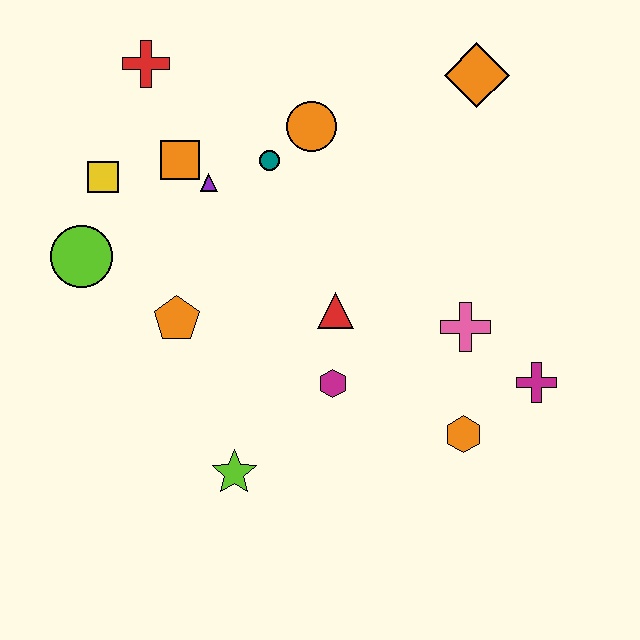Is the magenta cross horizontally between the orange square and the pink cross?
No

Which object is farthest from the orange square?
The magenta cross is farthest from the orange square.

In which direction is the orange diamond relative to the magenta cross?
The orange diamond is above the magenta cross.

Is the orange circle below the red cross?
Yes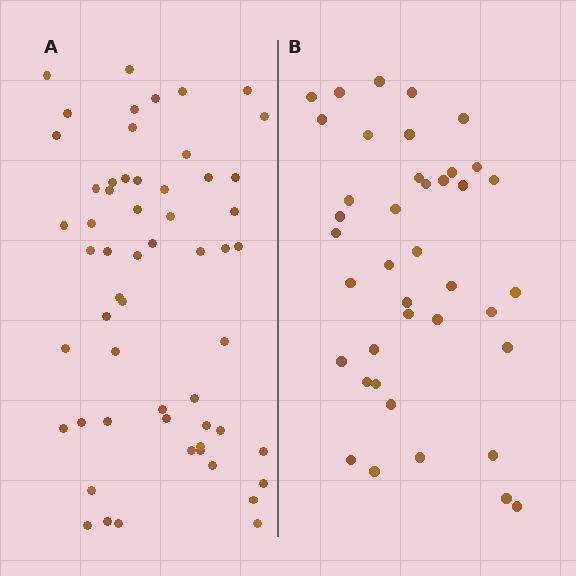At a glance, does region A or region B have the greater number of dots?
Region A (the left region) has more dots.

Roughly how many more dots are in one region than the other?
Region A has approximately 15 more dots than region B.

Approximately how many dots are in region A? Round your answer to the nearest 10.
About 60 dots. (The exact count is 57, which rounds to 60.)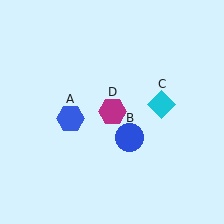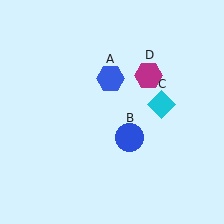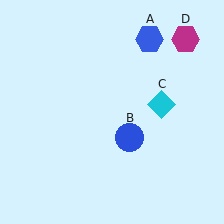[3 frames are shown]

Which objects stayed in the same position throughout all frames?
Blue circle (object B) and cyan diamond (object C) remained stationary.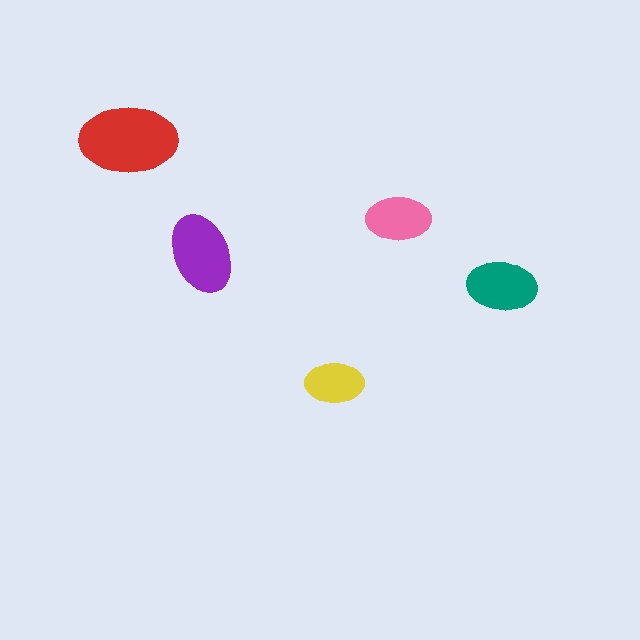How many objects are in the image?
There are 5 objects in the image.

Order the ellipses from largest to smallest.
the red one, the purple one, the teal one, the pink one, the yellow one.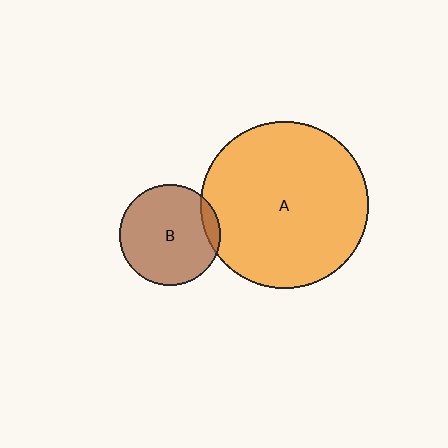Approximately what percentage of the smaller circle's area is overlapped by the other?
Approximately 10%.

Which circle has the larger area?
Circle A (orange).